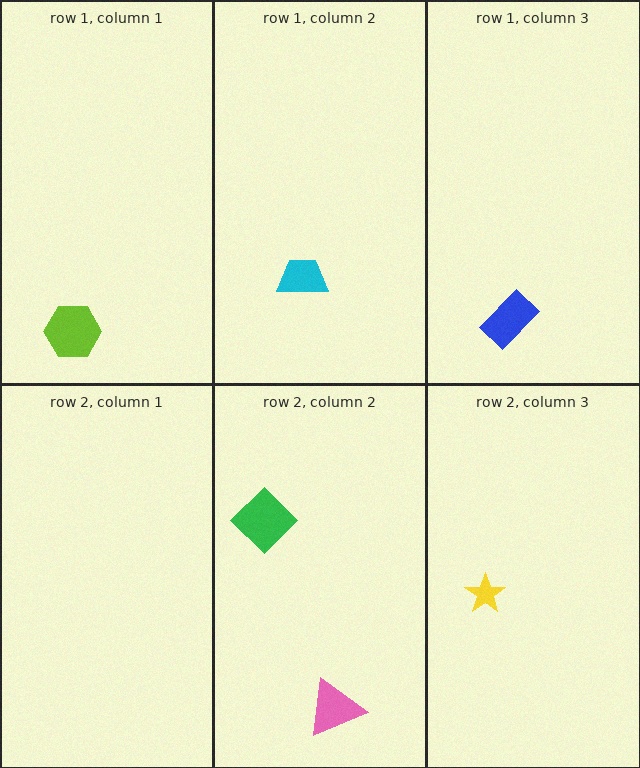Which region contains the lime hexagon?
The row 1, column 1 region.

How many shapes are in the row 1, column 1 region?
1.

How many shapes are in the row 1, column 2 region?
1.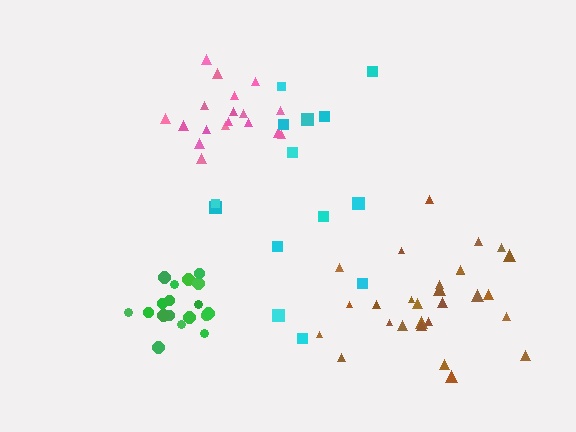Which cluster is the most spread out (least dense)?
Cyan.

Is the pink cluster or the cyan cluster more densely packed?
Pink.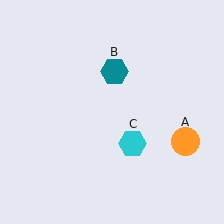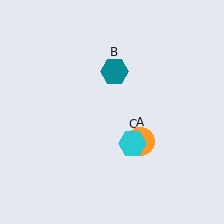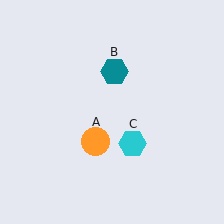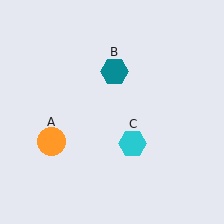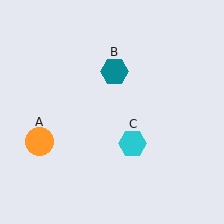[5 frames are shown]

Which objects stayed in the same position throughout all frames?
Teal hexagon (object B) and cyan hexagon (object C) remained stationary.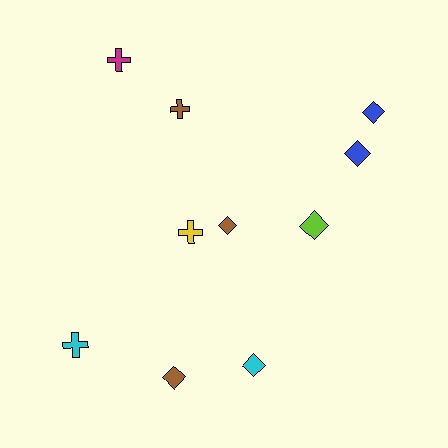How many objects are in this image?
There are 10 objects.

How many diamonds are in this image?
There are 6 diamonds.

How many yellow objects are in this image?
There is 1 yellow object.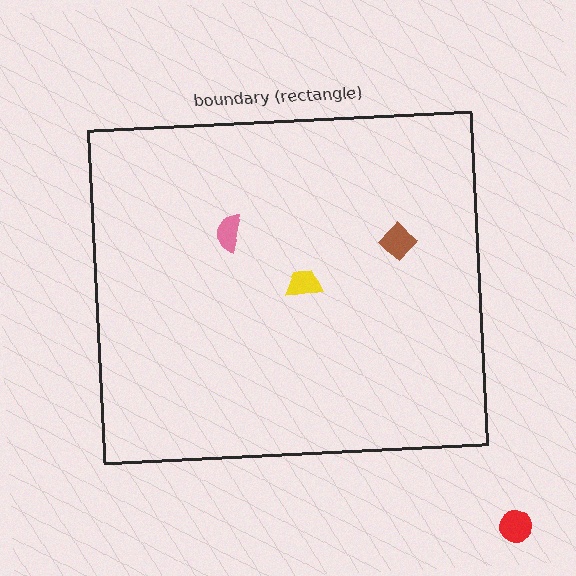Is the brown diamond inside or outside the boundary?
Inside.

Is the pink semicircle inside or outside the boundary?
Inside.